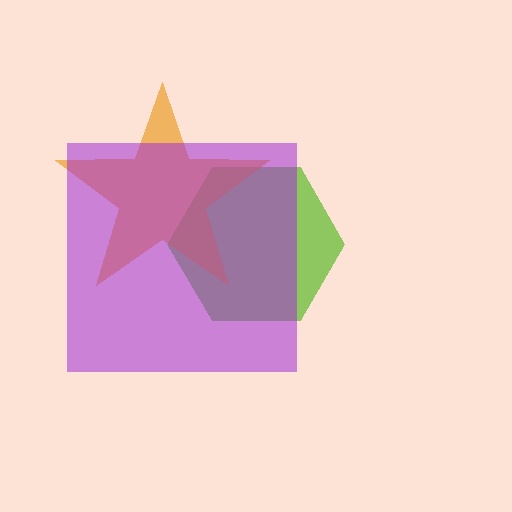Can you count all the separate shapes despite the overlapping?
Yes, there are 3 separate shapes.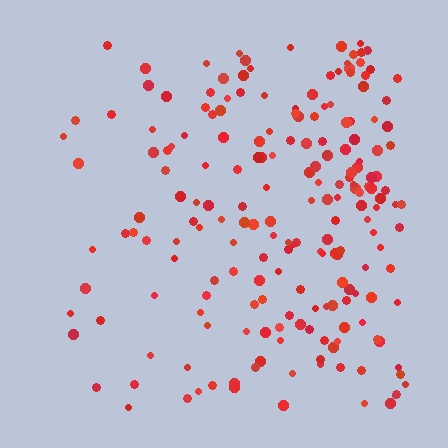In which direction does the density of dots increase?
From left to right, with the right side densest.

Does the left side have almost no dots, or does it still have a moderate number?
Still a moderate number, just noticeably fewer than the right.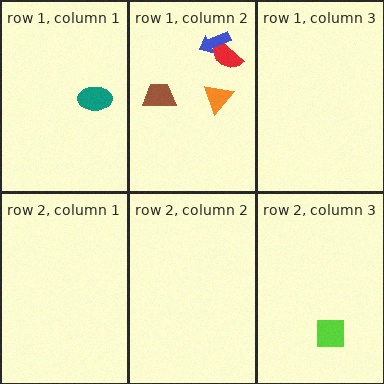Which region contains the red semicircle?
The row 1, column 2 region.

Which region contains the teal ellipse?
The row 1, column 1 region.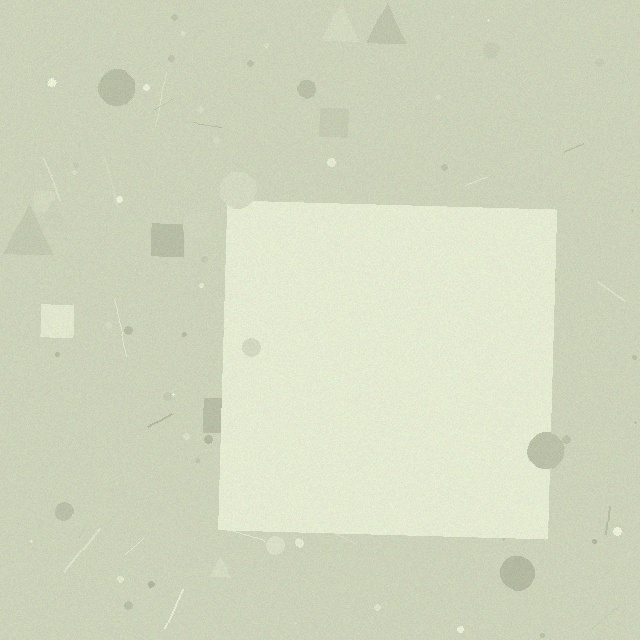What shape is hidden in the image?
A square is hidden in the image.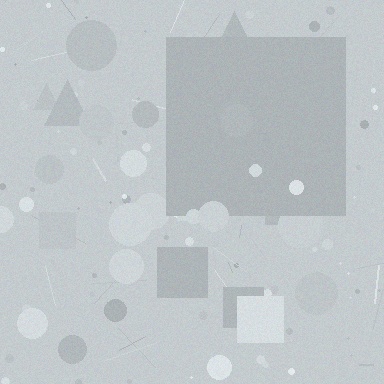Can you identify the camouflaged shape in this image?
The camouflaged shape is a square.